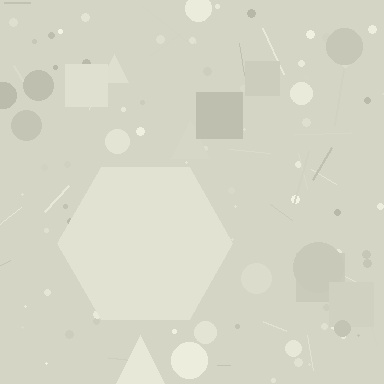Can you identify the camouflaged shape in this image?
The camouflaged shape is a hexagon.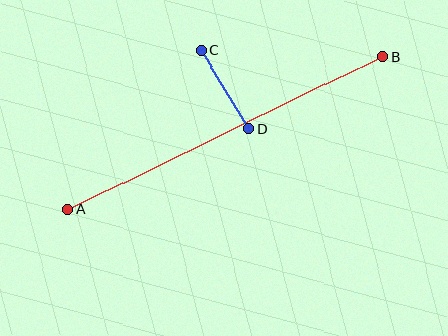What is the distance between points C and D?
The distance is approximately 92 pixels.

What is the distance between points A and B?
The distance is approximately 350 pixels.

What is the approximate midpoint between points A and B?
The midpoint is at approximately (225, 133) pixels.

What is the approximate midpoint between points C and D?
The midpoint is at approximately (225, 90) pixels.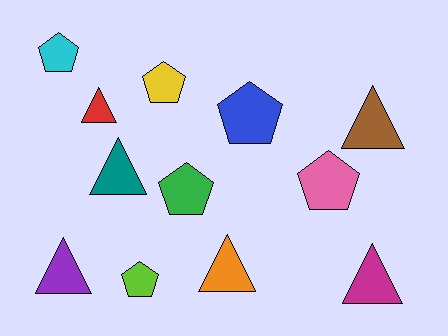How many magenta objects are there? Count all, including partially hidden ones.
There is 1 magenta object.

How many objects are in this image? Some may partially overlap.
There are 12 objects.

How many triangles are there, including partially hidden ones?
There are 6 triangles.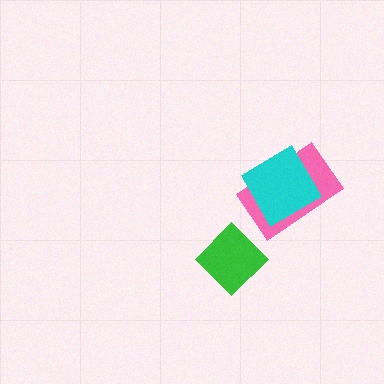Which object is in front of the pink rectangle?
The cyan diamond is in front of the pink rectangle.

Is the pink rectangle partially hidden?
Yes, it is partially covered by another shape.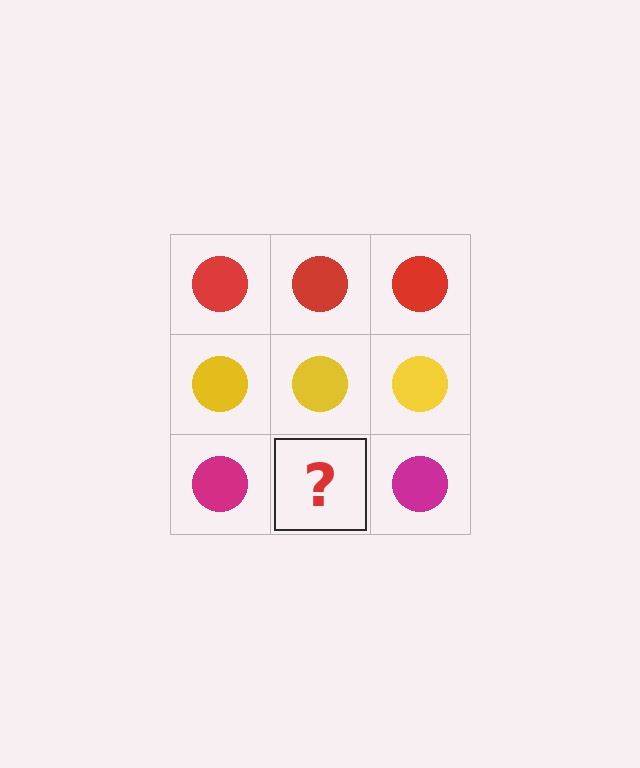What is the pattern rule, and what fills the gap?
The rule is that each row has a consistent color. The gap should be filled with a magenta circle.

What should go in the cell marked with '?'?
The missing cell should contain a magenta circle.